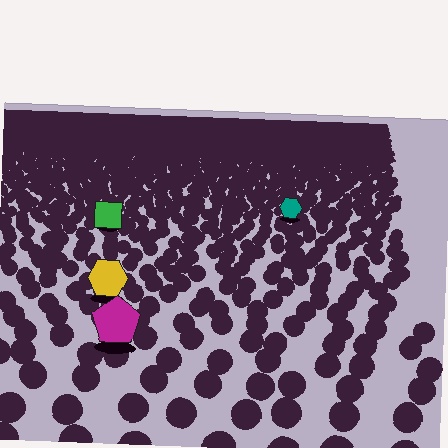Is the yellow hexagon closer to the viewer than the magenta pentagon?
No. The magenta pentagon is closer — you can tell from the texture gradient: the ground texture is coarser near it.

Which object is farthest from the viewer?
The teal hexagon is farthest from the viewer. It appears smaller and the ground texture around it is denser.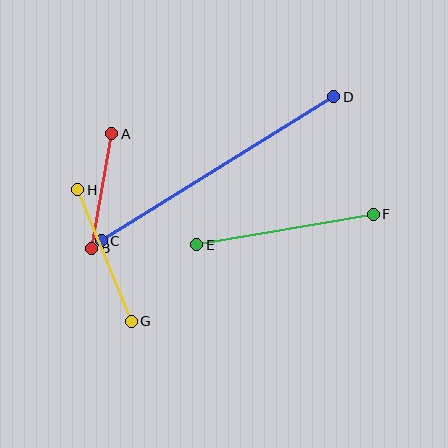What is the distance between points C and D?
The distance is approximately 273 pixels.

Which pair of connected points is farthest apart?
Points C and D are farthest apart.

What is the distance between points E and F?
The distance is approximately 179 pixels.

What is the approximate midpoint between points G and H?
The midpoint is at approximately (105, 255) pixels.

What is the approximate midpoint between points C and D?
The midpoint is at approximately (218, 169) pixels.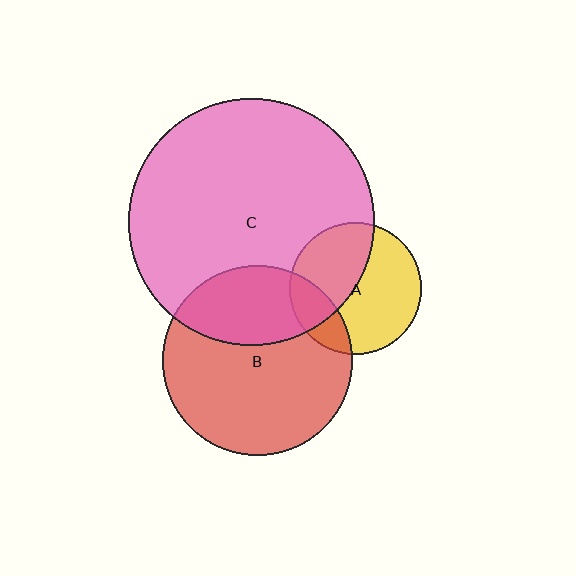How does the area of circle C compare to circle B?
Approximately 1.7 times.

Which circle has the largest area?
Circle C (pink).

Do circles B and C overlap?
Yes.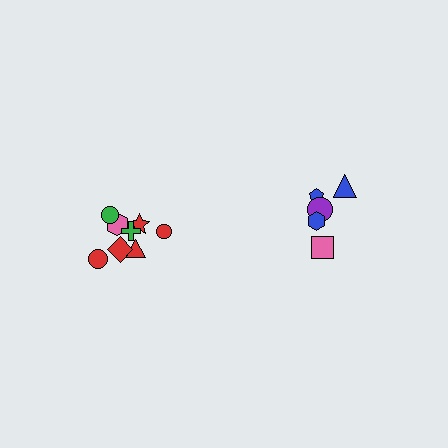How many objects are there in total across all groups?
There are 13 objects.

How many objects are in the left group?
There are 8 objects.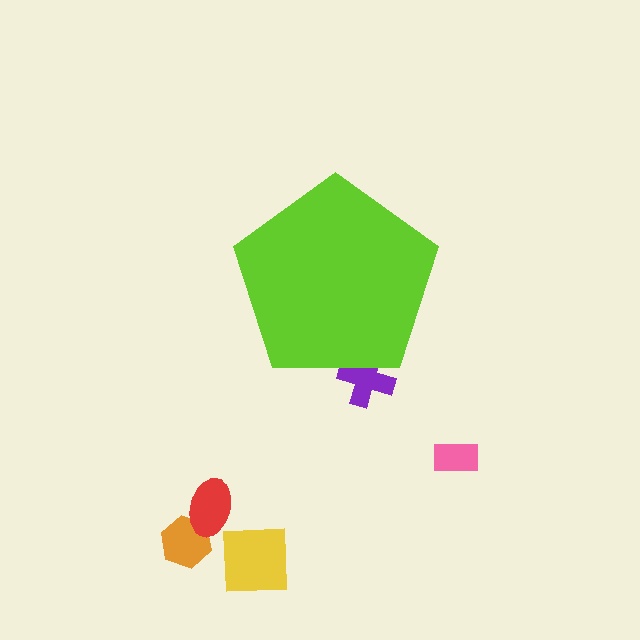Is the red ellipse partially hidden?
No, the red ellipse is fully visible.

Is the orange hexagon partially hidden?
No, the orange hexagon is fully visible.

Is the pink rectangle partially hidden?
No, the pink rectangle is fully visible.